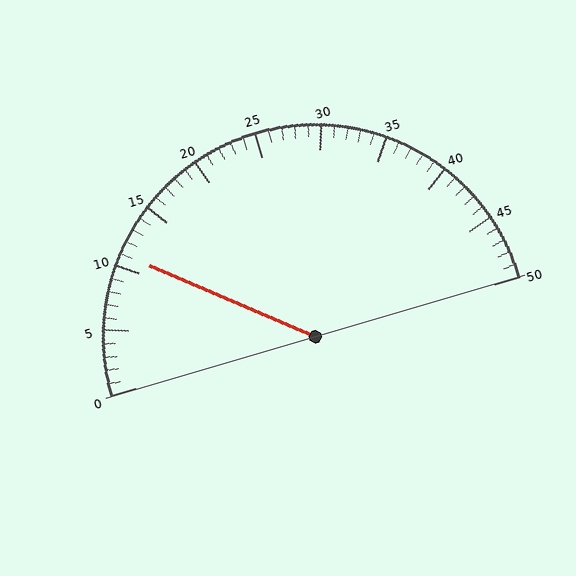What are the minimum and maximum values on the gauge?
The gauge ranges from 0 to 50.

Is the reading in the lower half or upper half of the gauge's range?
The reading is in the lower half of the range (0 to 50).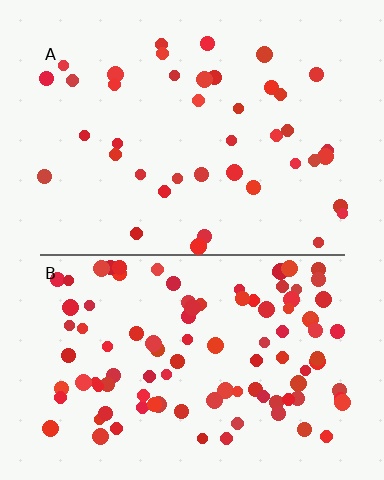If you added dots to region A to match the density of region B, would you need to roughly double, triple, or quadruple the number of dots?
Approximately triple.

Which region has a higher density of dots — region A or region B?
B (the bottom).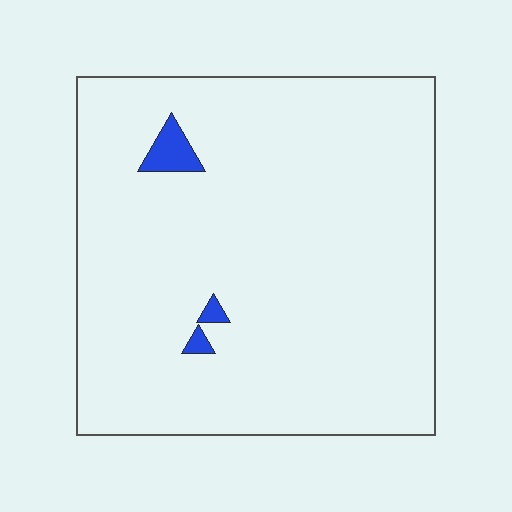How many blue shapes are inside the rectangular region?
3.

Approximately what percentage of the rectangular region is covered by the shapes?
Approximately 0%.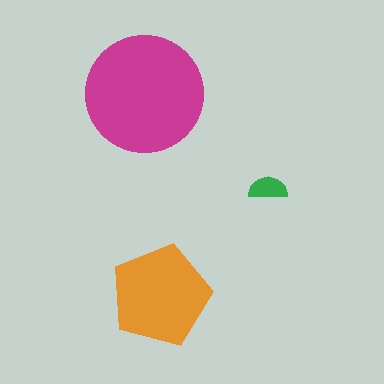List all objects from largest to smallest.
The magenta circle, the orange pentagon, the green semicircle.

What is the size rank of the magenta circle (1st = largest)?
1st.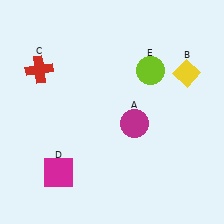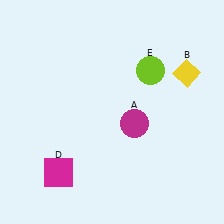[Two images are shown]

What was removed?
The red cross (C) was removed in Image 2.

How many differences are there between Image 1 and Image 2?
There is 1 difference between the two images.